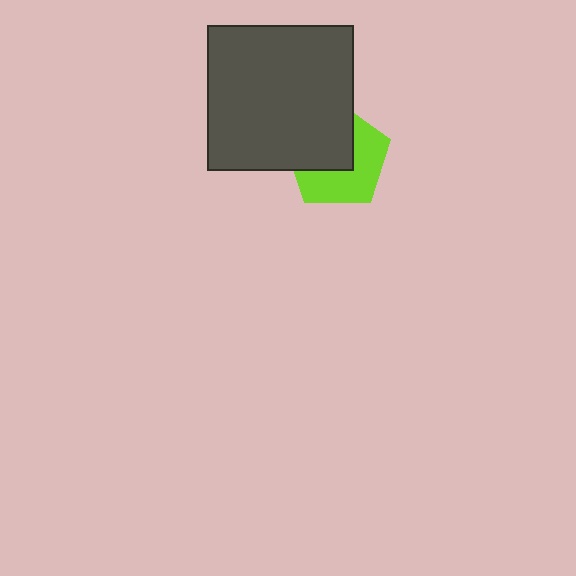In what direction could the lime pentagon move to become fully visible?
The lime pentagon could move toward the lower-right. That would shift it out from behind the dark gray square entirely.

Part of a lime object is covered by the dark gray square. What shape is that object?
It is a pentagon.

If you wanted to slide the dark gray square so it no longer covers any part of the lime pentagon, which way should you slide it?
Slide it toward the upper-left — that is the most direct way to separate the two shapes.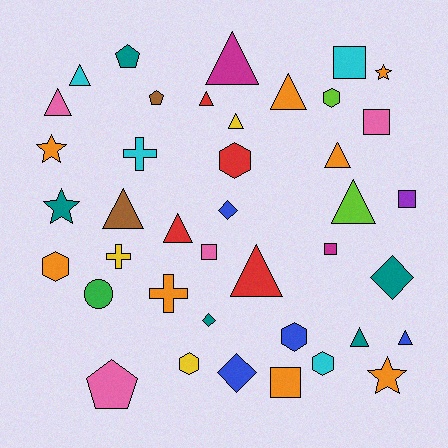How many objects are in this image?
There are 40 objects.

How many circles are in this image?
There is 1 circle.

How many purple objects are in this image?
There is 1 purple object.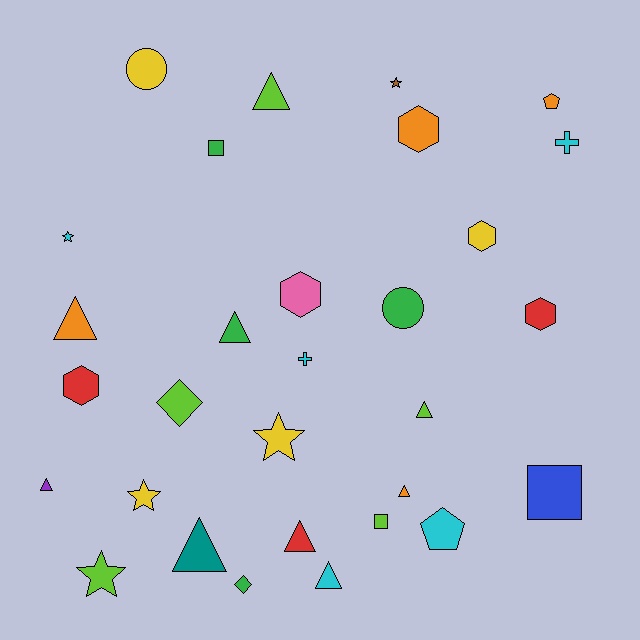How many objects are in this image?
There are 30 objects.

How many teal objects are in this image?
There is 1 teal object.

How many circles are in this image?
There are 2 circles.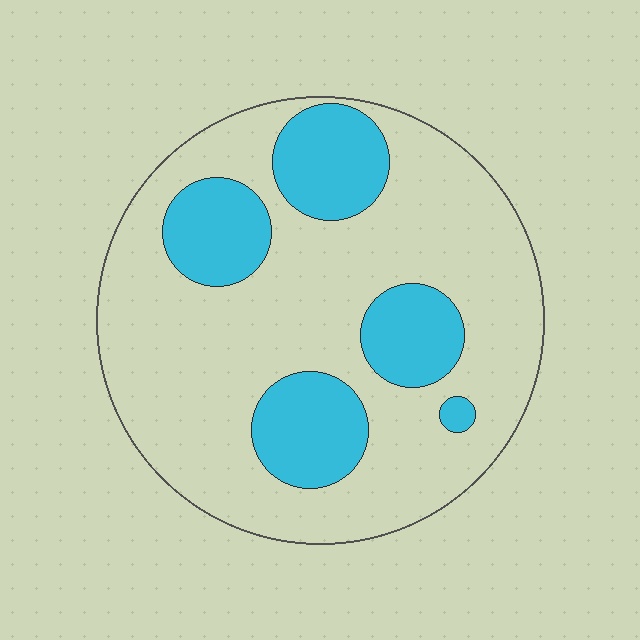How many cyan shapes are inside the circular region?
5.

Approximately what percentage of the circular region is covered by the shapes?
Approximately 25%.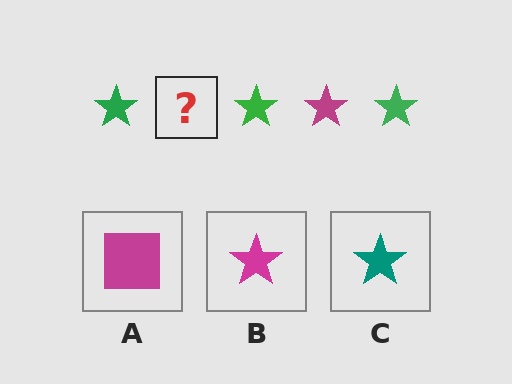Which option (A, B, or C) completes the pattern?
B.